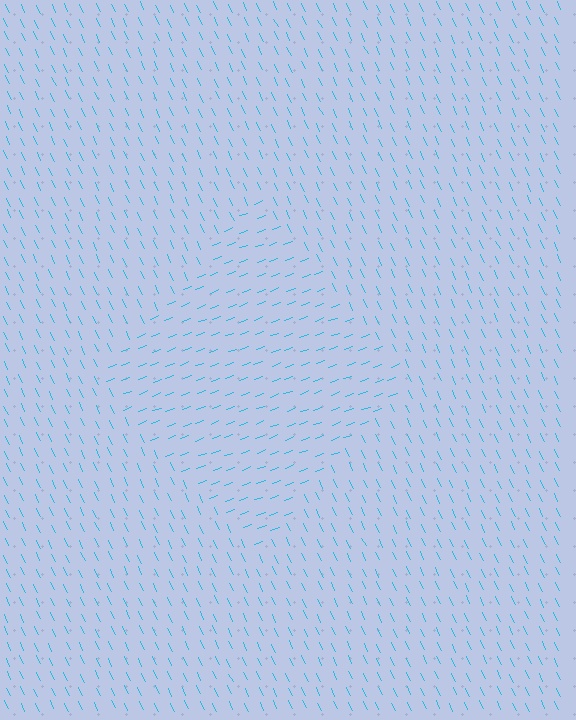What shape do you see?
I see a diamond.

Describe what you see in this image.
The image is filled with small cyan line segments. A diamond region in the image has lines oriented differently from the surrounding lines, creating a visible texture boundary.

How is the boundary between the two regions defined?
The boundary is defined purely by a change in line orientation (approximately 85 degrees difference). All lines are the same color and thickness.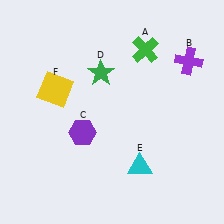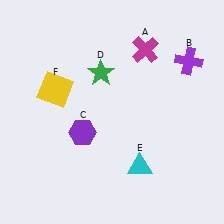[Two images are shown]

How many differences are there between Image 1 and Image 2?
There is 1 difference between the two images.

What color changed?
The cross (A) changed from green in Image 1 to magenta in Image 2.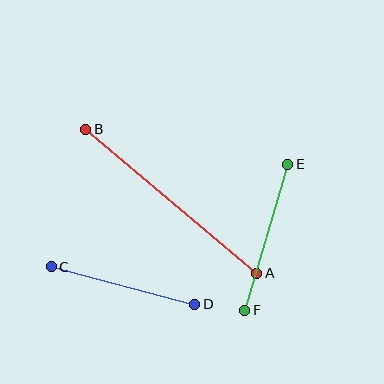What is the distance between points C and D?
The distance is approximately 149 pixels.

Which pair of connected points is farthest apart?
Points A and B are farthest apart.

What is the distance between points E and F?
The distance is approximately 152 pixels.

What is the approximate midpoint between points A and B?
The midpoint is at approximately (171, 201) pixels.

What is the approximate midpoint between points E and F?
The midpoint is at approximately (266, 237) pixels.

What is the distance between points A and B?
The distance is approximately 223 pixels.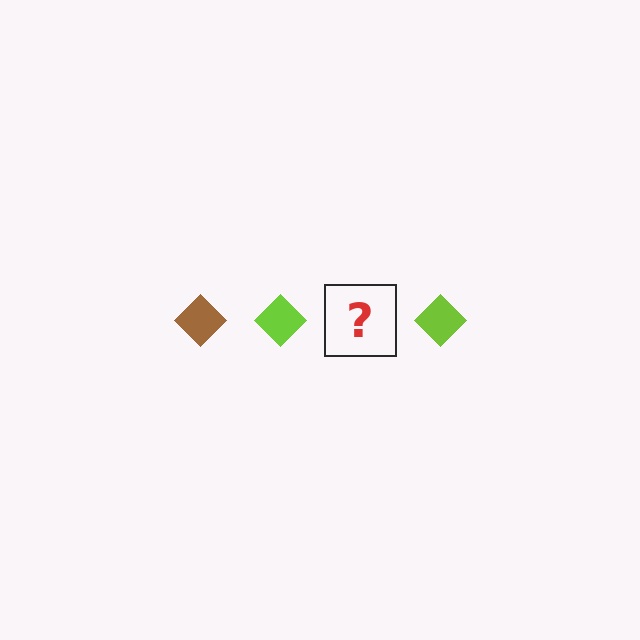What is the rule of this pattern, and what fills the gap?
The rule is that the pattern cycles through brown, lime diamonds. The gap should be filled with a brown diamond.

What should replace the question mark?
The question mark should be replaced with a brown diamond.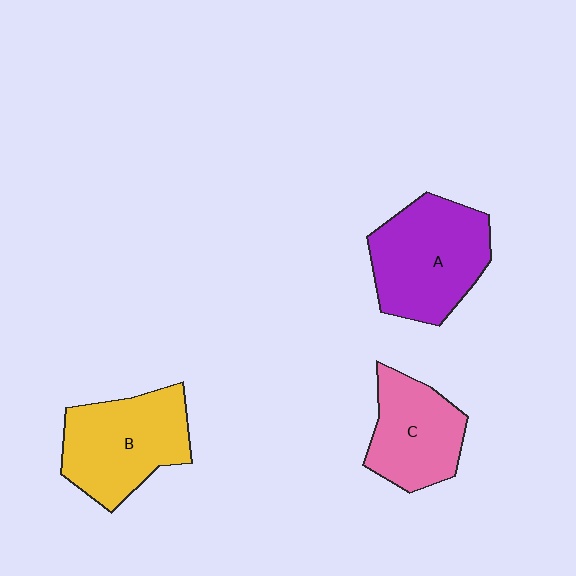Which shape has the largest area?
Shape A (purple).